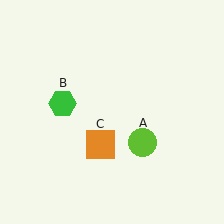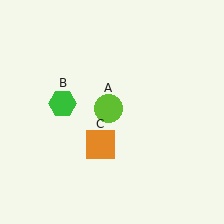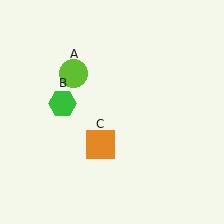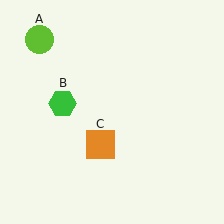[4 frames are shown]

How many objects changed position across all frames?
1 object changed position: lime circle (object A).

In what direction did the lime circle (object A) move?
The lime circle (object A) moved up and to the left.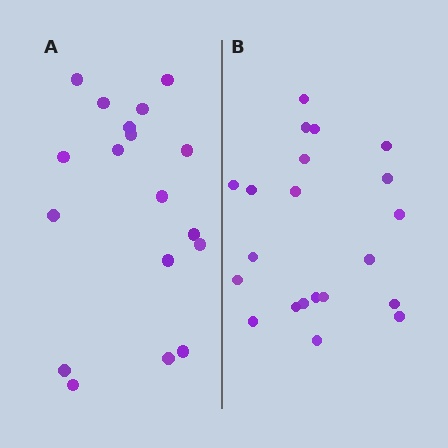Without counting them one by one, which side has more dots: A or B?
Region B (the right region) has more dots.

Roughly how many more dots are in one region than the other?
Region B has just a few more — roughly 2 or 3 more dots than region A.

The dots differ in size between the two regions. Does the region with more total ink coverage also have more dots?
No. Region A has more total ink coverage because its dots are larger, but region B actually contains more individual dots. Total area can be misleading — the number of items is what matters here.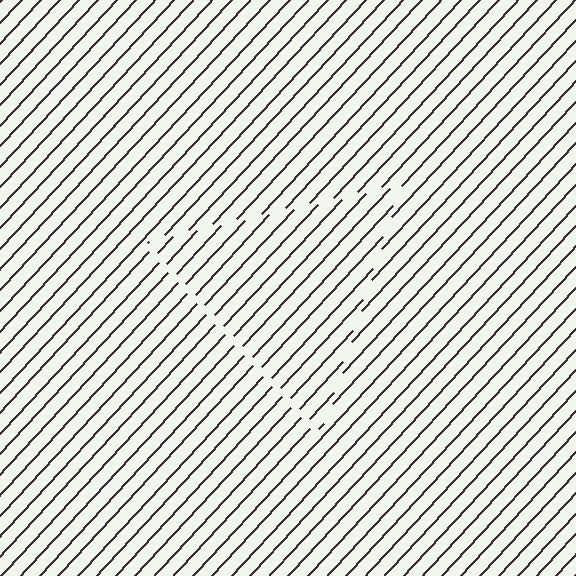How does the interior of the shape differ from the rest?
The interior of the shape contains the same grating, shifted by half a period — the contour is defined by the phase discontinuity where line-ends from the inner and outer gratings abut.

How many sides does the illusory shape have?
3 sides — the line-ends trace a triangle.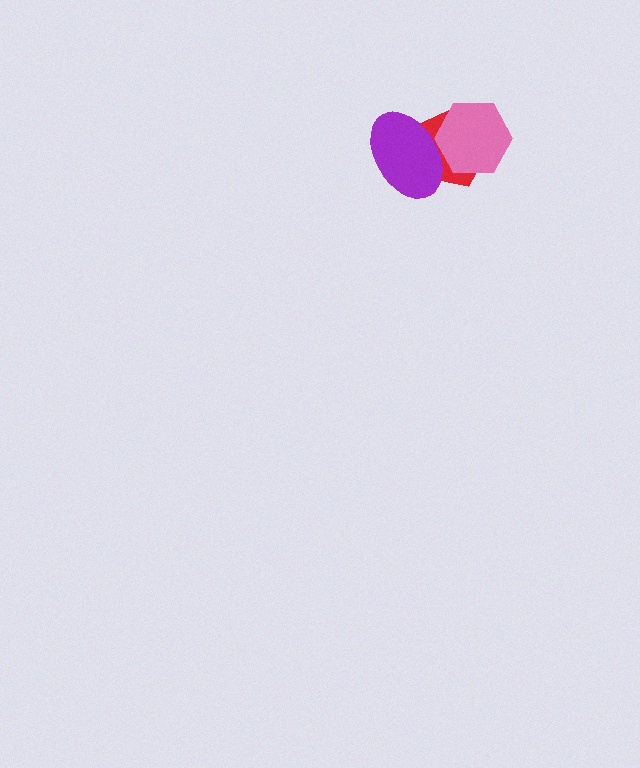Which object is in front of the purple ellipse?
The pink hexagon is in front of the purple ellipse.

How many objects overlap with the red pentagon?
2 objects overlap with the red pentagon.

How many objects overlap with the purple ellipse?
2 objects overlap with the purple ellipse.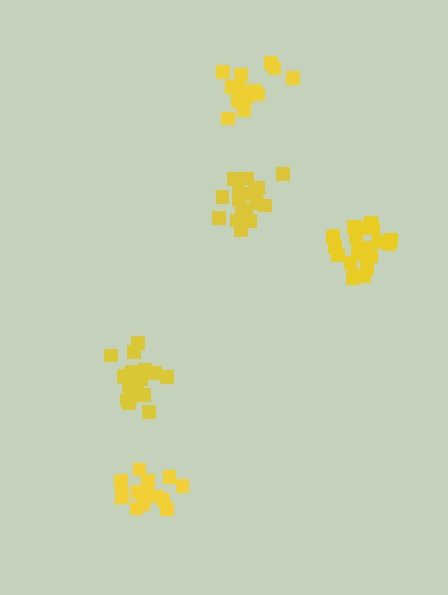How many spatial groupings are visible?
There are 5 spatial groupings.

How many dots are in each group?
Group 1: 14 dots, Group 2: 17 dots, Group 3: 19 dots, Group 4: 14 dots, Group 5: 20 dots (84 total).